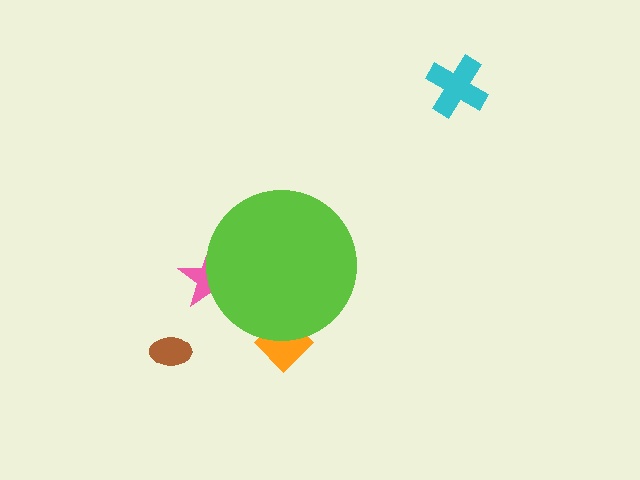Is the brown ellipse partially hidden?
No, the brown ellipse is fully visible.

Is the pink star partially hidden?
Yes, the pink star is partially hidden behind the lime circle.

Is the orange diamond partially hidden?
Yes, the orange diamond is partially hidden behind the lime circle.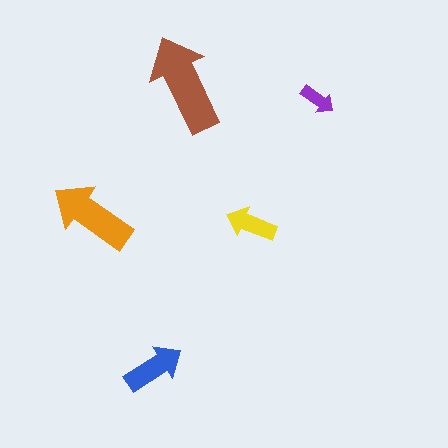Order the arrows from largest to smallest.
the brown one, the orange one, the blue one, the yellow one, the purple one.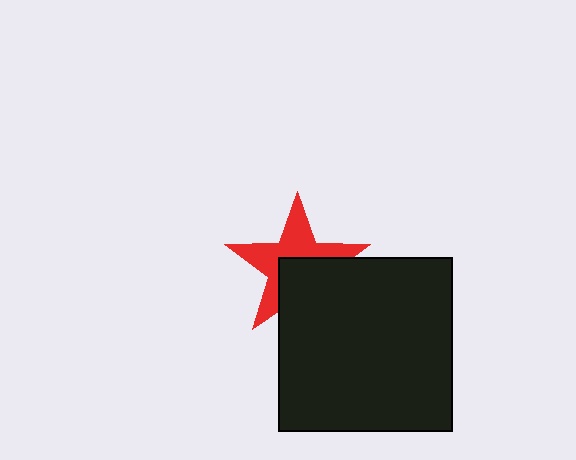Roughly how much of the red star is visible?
About half of it is visible (roughly 56%).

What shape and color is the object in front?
The object in front is a black square.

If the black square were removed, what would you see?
You would see the complete red star.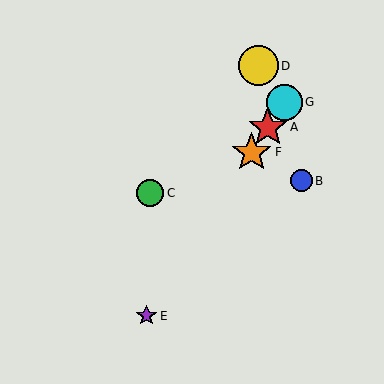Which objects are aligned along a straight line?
Objects A, E, F, G are aligned along a straight line.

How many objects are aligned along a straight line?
4 objects (A, E, F, G) are aligned along a straight line.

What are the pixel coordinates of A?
Object A is at (268, 127).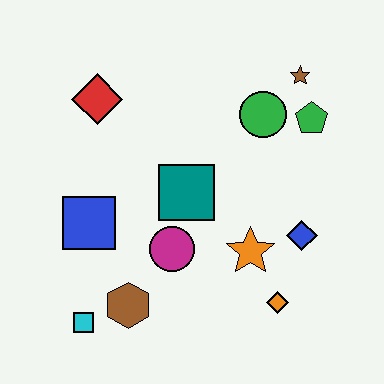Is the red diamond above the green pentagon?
Yes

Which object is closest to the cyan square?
The brown hexagon is closest to the cyan square.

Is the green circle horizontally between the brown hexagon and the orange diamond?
Yes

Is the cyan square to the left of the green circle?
Yes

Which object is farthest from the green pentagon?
The cyan square is farthest from the green pentagon.